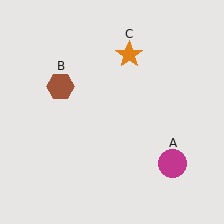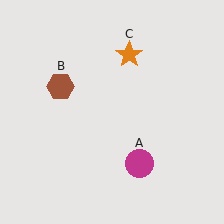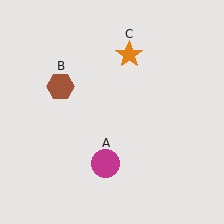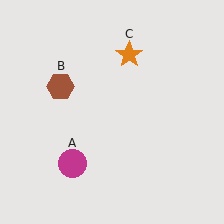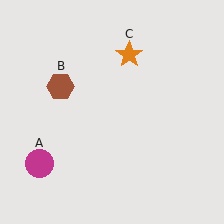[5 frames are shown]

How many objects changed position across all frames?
1 object changed position: magenta circle (object A).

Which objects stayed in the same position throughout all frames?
Brown hexagon (object B) and orange star (object C) remained stationary.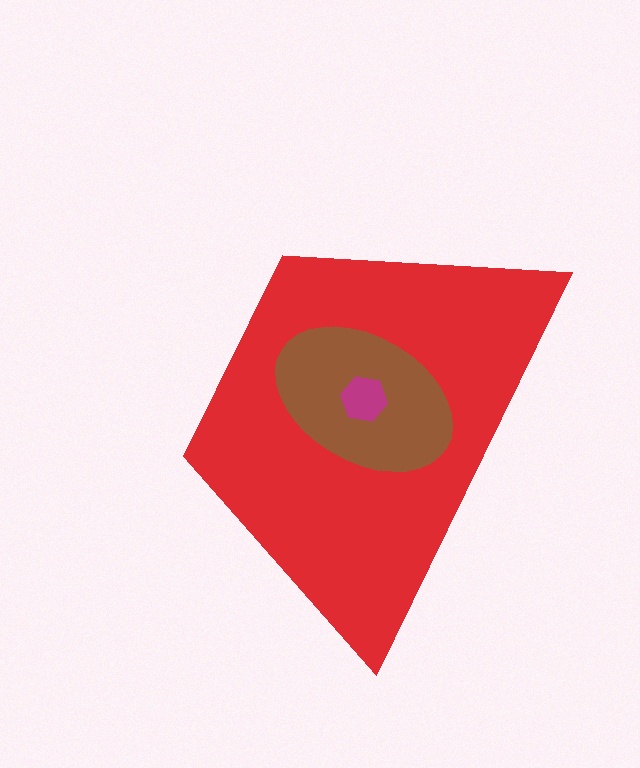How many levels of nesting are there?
3.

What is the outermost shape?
The red trapezoid.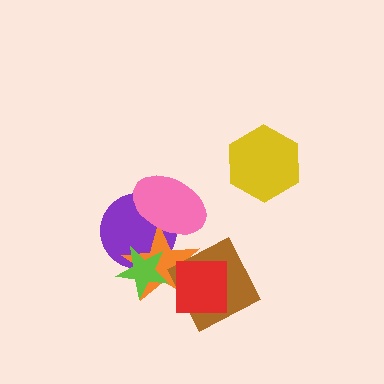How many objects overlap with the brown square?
2 objects overlap with the brown square.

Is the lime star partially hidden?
No, no other shape covers it.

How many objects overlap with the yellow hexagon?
0 objects overlap with the yellow hexagon.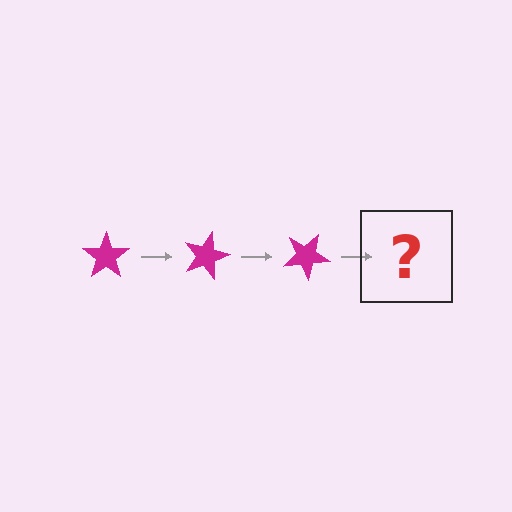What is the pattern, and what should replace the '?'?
The pattern is that the star rotates 15 degrees each step. The '?' should be a magenta star rotated 45 degrees.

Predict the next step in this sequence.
The next step is a magenta star rotated 45 degrees.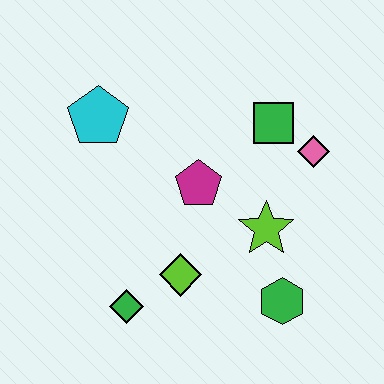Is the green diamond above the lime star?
No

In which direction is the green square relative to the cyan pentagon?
The green square is to the right of the cyan pentagon.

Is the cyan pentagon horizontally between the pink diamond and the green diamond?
No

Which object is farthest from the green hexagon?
The cyan pentagon is farthest from the green hexagon.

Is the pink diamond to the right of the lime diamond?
Yes